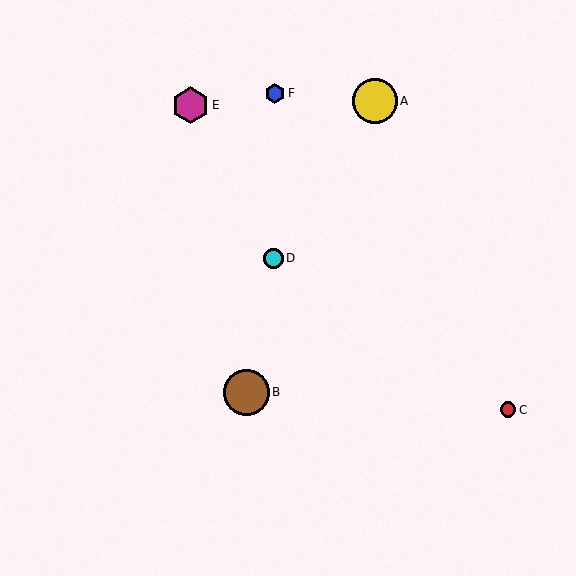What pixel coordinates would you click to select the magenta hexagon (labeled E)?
Click at (191, 105) to select the magenta hexagon E.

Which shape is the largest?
The brown circle (labeled B) is the largest.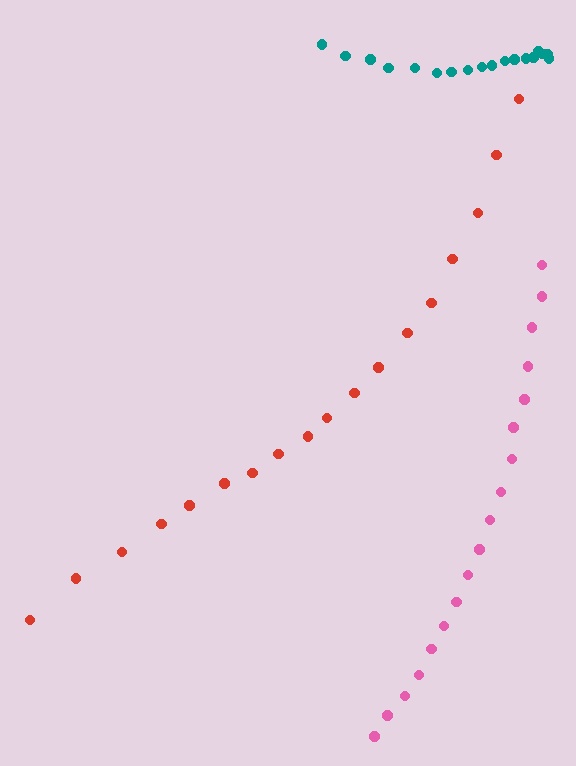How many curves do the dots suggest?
There are 3 distinct paths.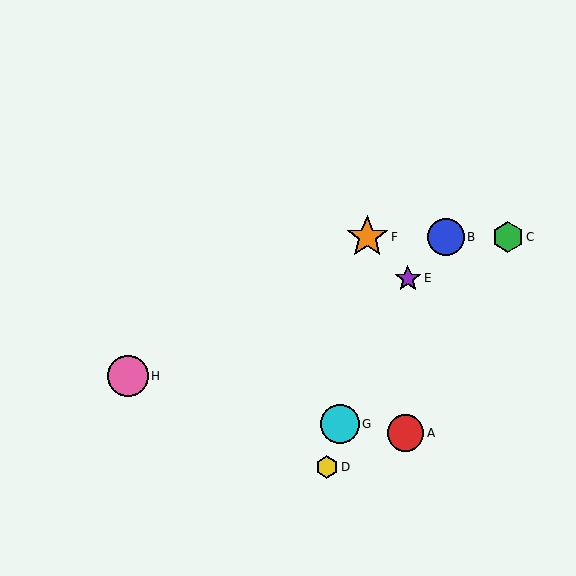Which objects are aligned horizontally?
Objects B, C, F are aligned horizontally.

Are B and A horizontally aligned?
No, B is at y≈237 and A is at y≈433.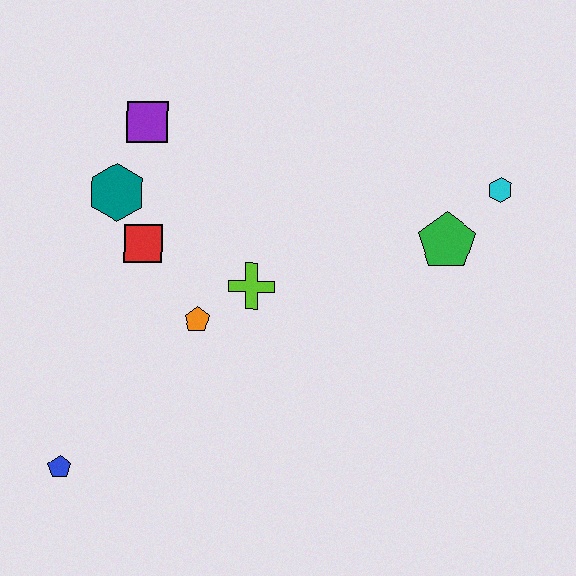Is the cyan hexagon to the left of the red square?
No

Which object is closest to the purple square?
The teal hexagon is closest to the purple square.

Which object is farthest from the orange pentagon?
The cyan hexagon is farthest from the orange pentagon.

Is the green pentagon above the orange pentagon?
Yes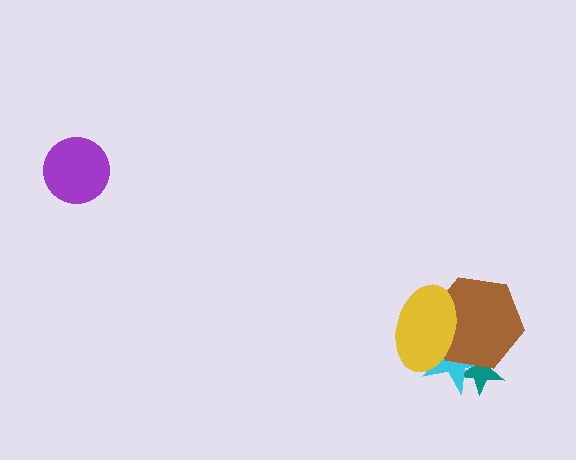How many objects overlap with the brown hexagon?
3 objects overlap with the brown hexagon.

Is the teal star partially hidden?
Yes, it is partially covered by another shape.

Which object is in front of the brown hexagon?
The yellow ellipse is in front of the brown hexagon.